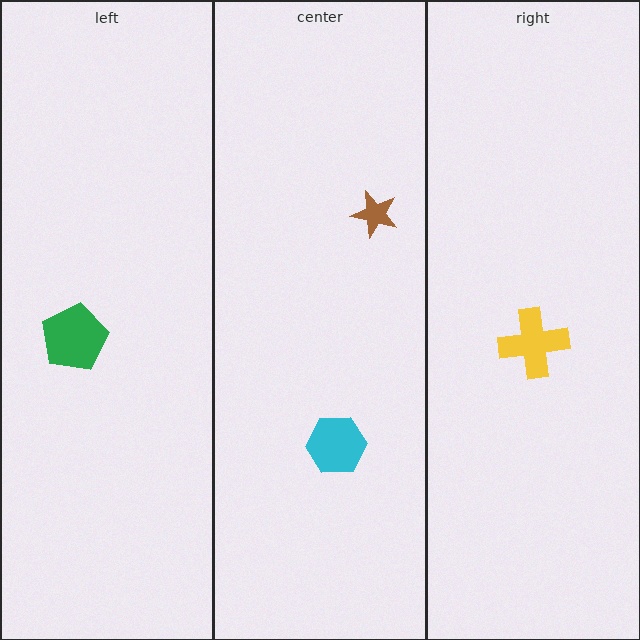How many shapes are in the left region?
1.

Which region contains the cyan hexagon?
The center region.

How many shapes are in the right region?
1.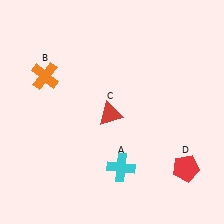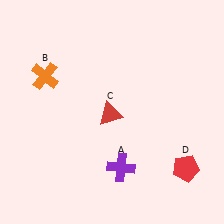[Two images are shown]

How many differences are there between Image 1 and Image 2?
There is 1 difference between the two images.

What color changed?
The cross (A) changed from cyan in Image 1 to purple in Image 2.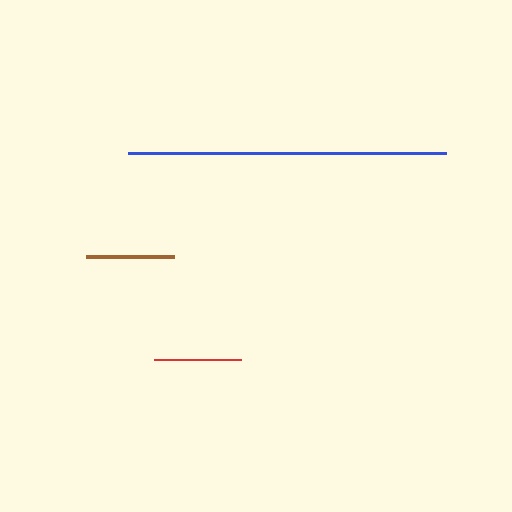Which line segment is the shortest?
The red line is the shortest at approximately 87 pixels.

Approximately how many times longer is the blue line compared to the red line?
The blue line is approximately 3.7 times the length of the red line.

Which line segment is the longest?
The blue line is the longest at approximately 318 pixels.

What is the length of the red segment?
The red segment is approximately 87 pixels long.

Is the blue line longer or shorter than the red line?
The blue line is longer than the red line.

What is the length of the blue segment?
The blue segment is approximately 318 pixels long.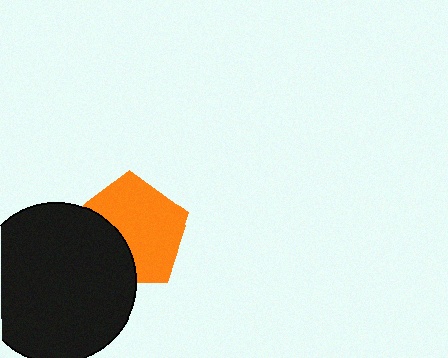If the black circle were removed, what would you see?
You would see the complete orange pentagon.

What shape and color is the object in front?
The object in front is a black circle.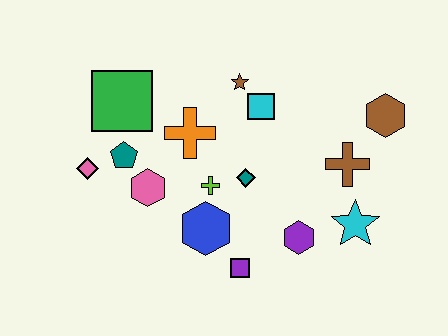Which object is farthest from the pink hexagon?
The brown hexagon is farthest from the pink hexagon.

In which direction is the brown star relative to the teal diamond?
The brown star is above the teal diamond.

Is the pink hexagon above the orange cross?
No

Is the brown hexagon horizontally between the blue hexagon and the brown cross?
No